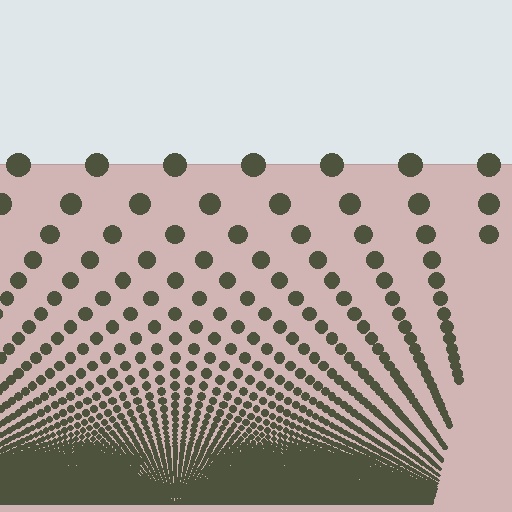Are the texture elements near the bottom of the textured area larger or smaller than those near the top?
Smaller. The gradient is inverted — elements near the bottom are smaller and denser.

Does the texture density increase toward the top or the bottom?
Density increases toward the bottom.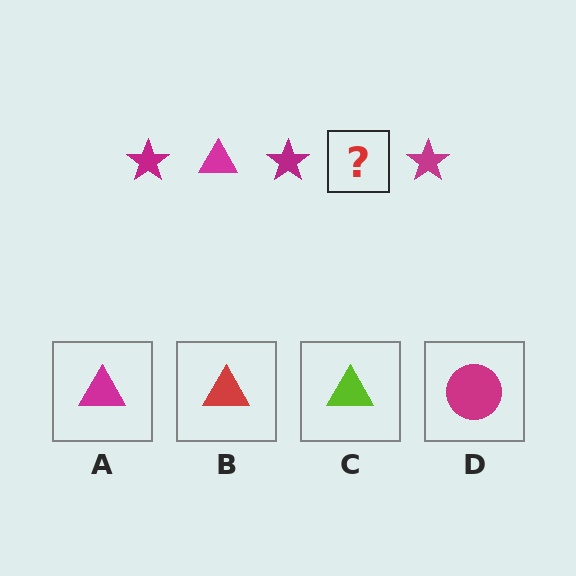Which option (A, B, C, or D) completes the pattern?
A.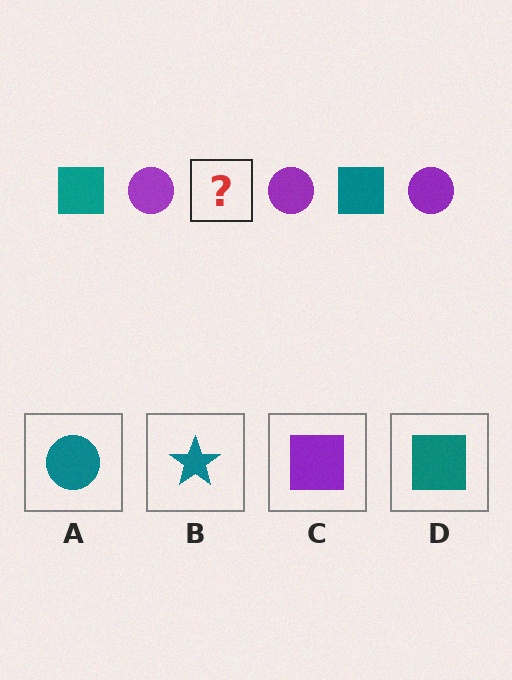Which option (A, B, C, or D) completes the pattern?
D.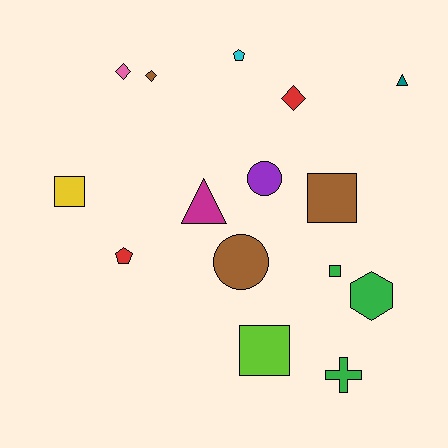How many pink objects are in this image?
There is 1 pink object.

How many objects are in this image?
There are 15 objects.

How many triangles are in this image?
There are 2 triangles.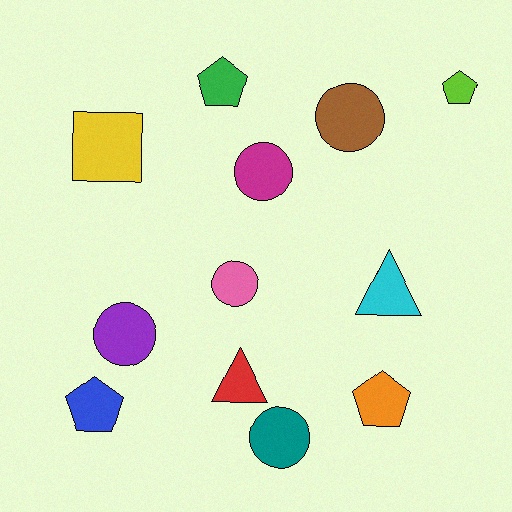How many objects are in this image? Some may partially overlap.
There are 12 objects.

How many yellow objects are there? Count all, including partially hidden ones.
There is 1 yellow object.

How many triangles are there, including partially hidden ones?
There are 2 triangles.